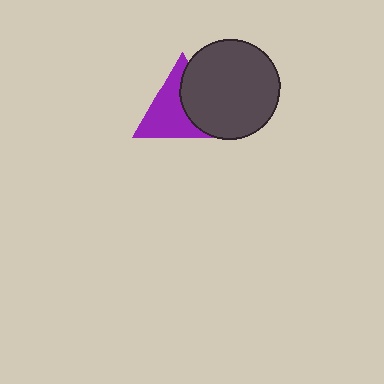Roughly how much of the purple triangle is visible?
About half of it is visible (roughly 59%).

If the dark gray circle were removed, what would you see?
You would see the complete purple triangle.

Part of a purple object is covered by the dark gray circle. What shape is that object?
It is a triangle.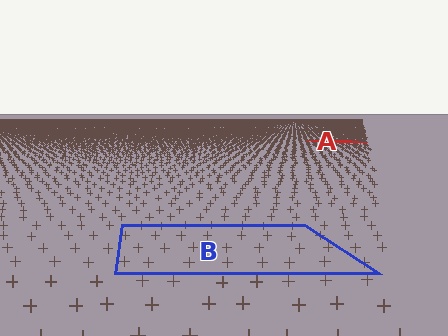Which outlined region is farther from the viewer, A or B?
Region A is farther from the viewer — the texture elements inside it appear smaller and more densely packed.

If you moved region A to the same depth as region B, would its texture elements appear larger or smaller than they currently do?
They would appear larger. At a closer depth, the same texture elements are projected at a bigger on-screen size.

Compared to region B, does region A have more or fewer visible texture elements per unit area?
Region A has more texture elements per unit area — they are packed more densely because it is farther away.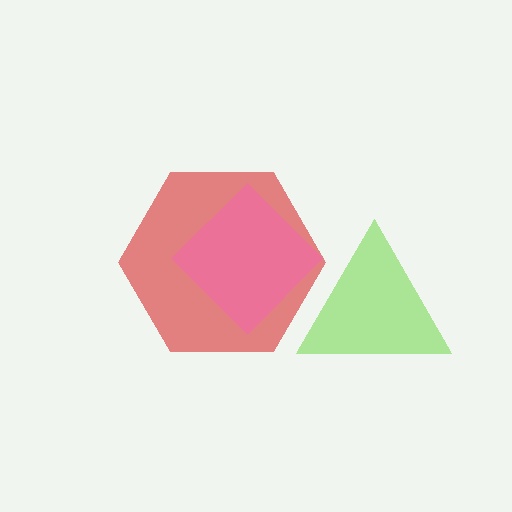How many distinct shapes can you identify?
There are 3 distinct shapes: a red hexagon, a lime triangle, a pink diamond.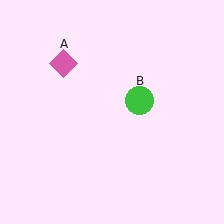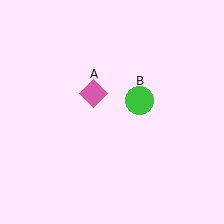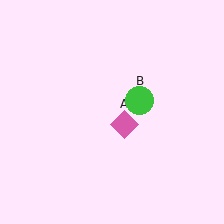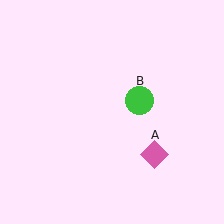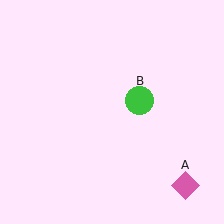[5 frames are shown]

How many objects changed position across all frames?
1 object changed position: pink diamond (object A).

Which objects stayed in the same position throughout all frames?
Green circle (object B) remained stationary.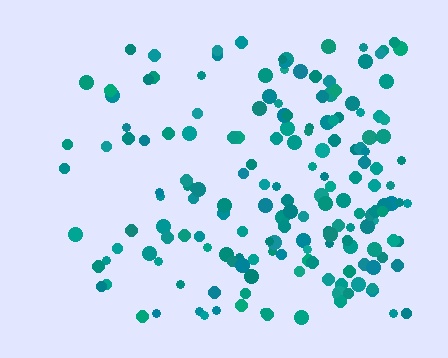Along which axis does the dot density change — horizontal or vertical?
Horizontal.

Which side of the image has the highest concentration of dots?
The right.